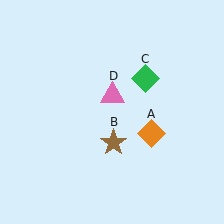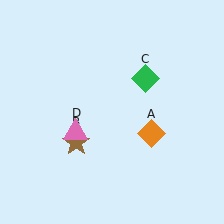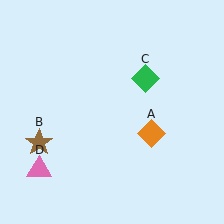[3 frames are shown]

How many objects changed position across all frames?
2 objects changed position: brown star (object B), pink triangle (object D).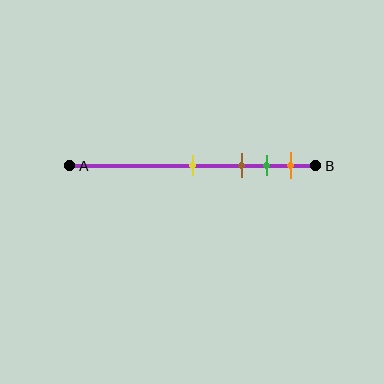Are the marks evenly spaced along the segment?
No, the marks are not evenly spaced.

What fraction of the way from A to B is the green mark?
The green mark is approximately 80% (0.8) of the way from A to B.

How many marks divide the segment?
There are 4 marks dividing the segment.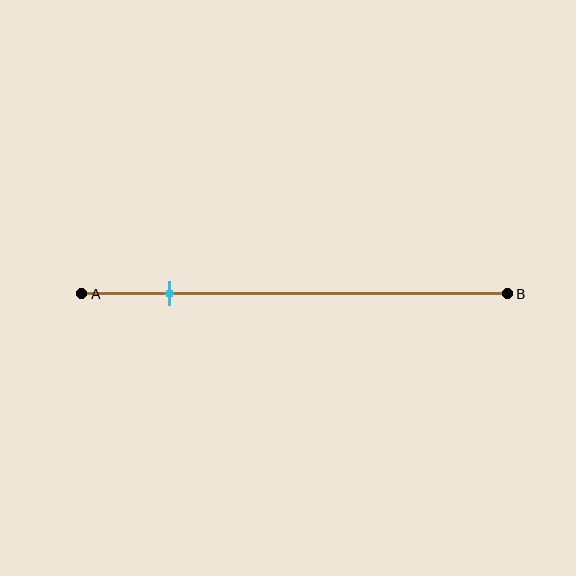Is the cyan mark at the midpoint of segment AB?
No, the mark is at about 20% from A, not at the 50% midpoint.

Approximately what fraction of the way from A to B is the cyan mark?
The cyan mark is approximately 20% of the way from A to B.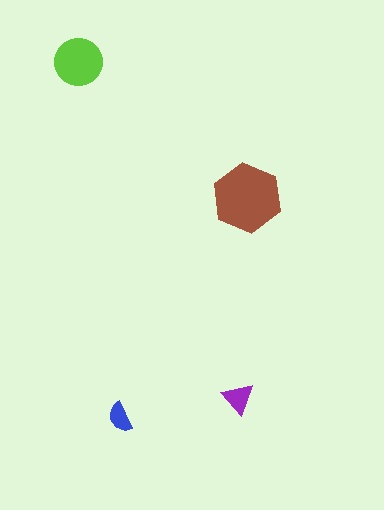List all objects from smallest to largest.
The blue semicircle, the purple triangle, the lime circle, the brown hexagon.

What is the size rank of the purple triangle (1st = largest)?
3rd.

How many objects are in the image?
There are 4 objects in the image.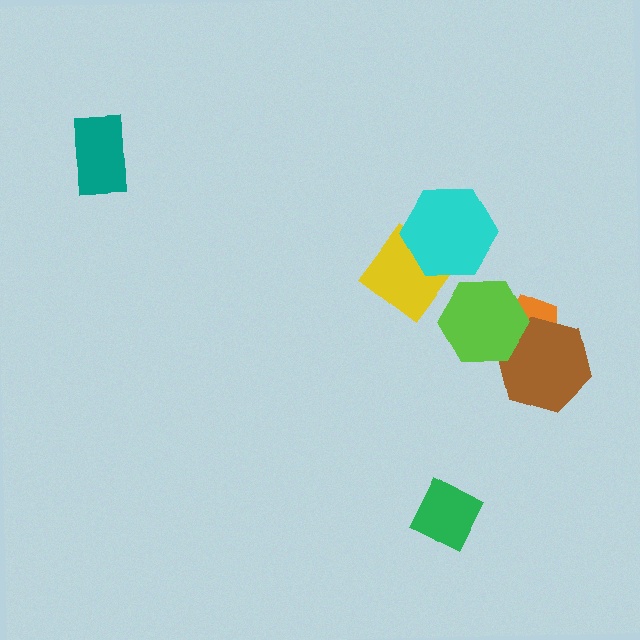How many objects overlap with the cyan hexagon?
1 object overlaps with the cyan hexagon.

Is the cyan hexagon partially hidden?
No, no other shape covers it.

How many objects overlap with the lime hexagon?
2 objects overlap with the lime hexagon.